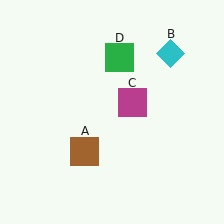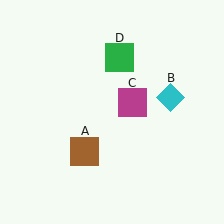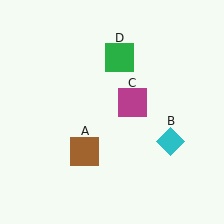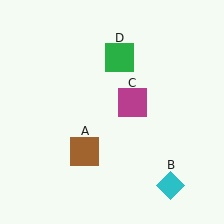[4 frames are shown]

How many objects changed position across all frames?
1 object changed position: cyan diamond (object B).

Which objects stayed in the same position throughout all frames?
Brown square (object A) and magenta square (object C) and green square (object D) remained stationary.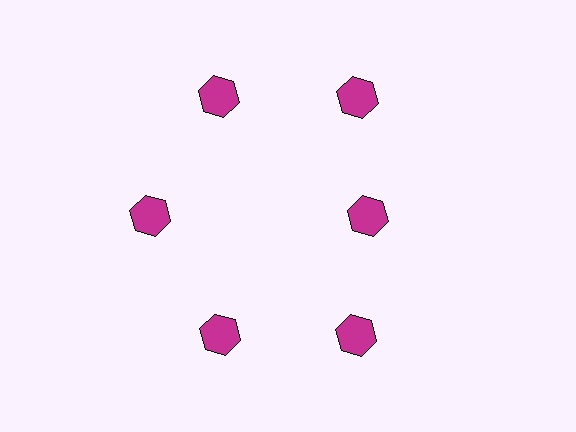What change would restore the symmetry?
The symmetry would be restored by moving it outward, back onto the ring so that all 6 hexagons sit at equal angles and equal distance from the center.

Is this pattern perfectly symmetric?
No. The 6 magenta hexagons are arranged in a ring, but one element near the 3 o'clock position is pulled inward toward the center, breaking the 6-fold rotational symmetry.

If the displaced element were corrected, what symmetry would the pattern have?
It would have 6-fold rotational symmetry — the pattern would map onto itself every 60 degrees.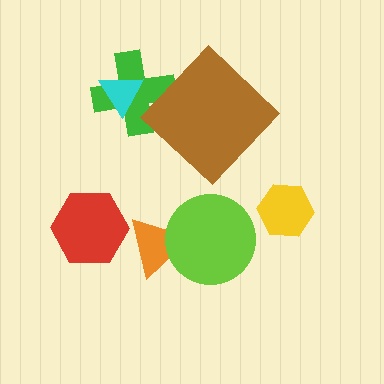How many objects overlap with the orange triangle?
1 object overlaps with the orange triangle.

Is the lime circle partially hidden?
No, no other shape covers it.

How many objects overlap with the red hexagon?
0 objects overlap with the red hexagon.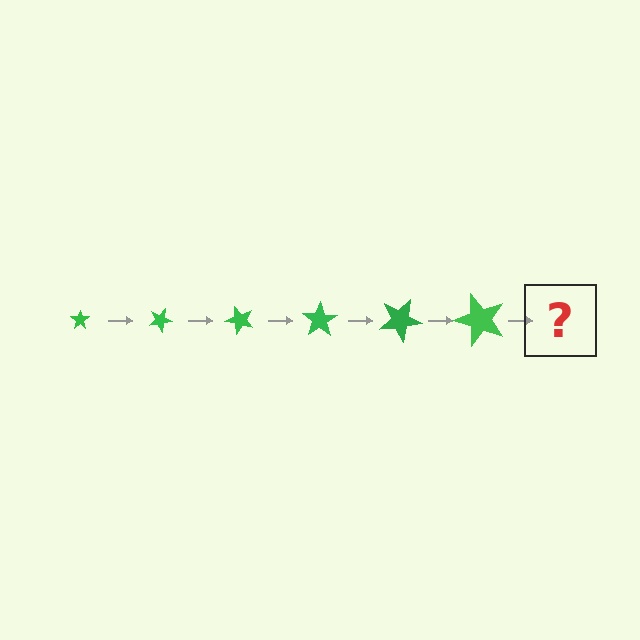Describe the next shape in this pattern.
It should be a star, larger than the previous one and rotated 150 degrees from the start.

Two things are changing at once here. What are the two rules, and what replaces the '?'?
The two rules are that the star grows larger each step and it rotates 25 degrees each step. The '?' should be a star, larger than the previous one and rotated 150 degrees from the start.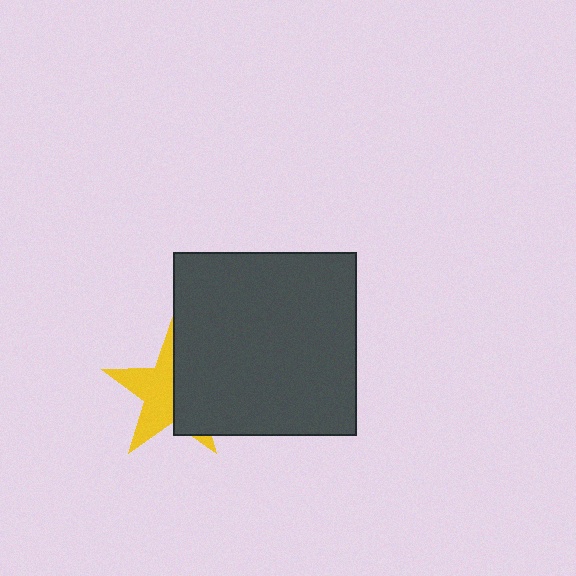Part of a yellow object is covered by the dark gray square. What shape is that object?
It is a star.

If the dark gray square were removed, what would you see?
You would see the complete yellow star.